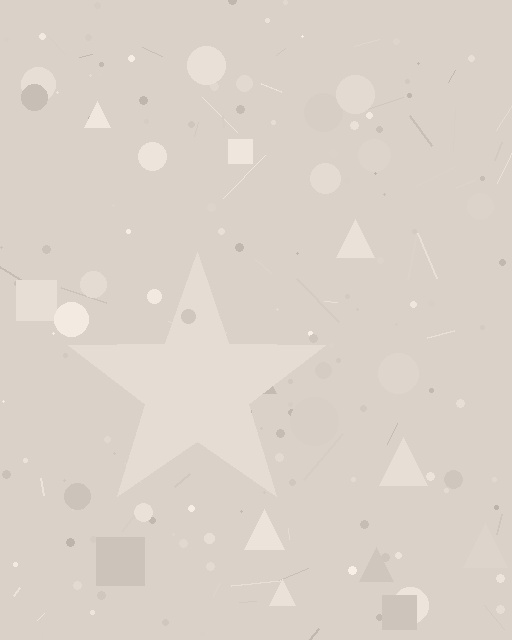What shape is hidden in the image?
A star is hidden in the image.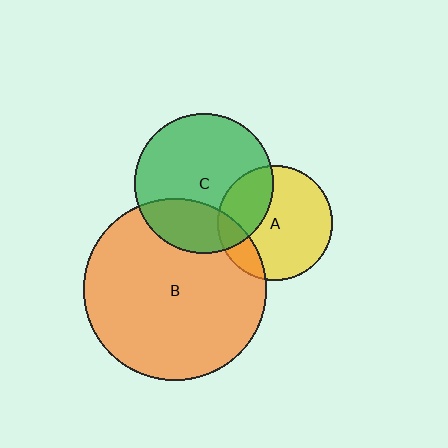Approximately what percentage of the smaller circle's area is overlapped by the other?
Approximately 15%.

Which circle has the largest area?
Circle B (orange).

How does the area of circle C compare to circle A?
Approximately 1.5 times.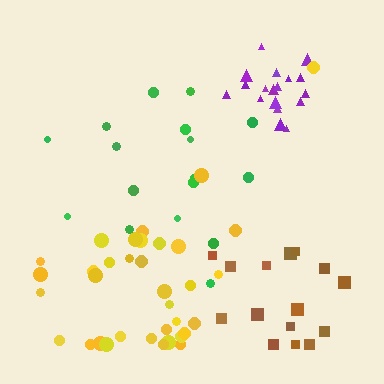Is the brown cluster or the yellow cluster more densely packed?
Yellow.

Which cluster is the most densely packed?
Purple.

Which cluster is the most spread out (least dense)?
Green.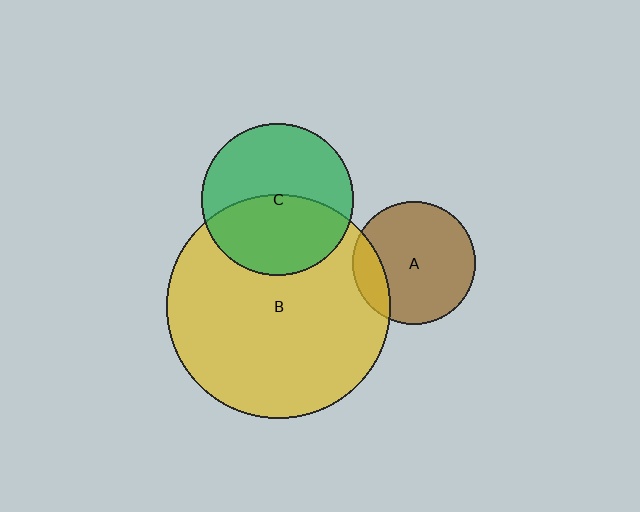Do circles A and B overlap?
Yes.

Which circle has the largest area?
Circle B (yellow).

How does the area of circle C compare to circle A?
Approximately 1.5 times.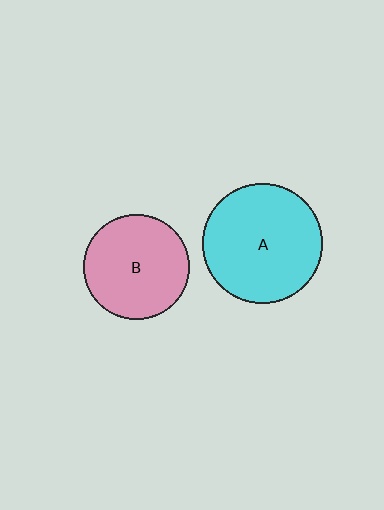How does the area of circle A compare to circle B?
Approximately 1.3 times.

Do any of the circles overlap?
No, none of the circles overlap.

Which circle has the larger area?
Circle A (cyan).